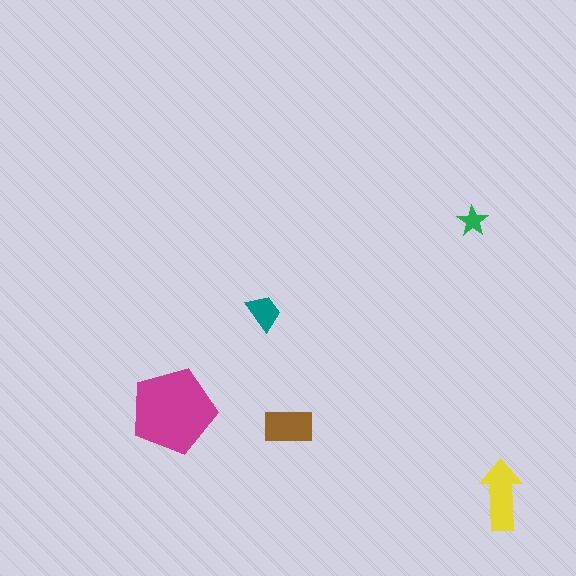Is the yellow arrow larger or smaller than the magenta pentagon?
Smaller.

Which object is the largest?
The magenta pentagon.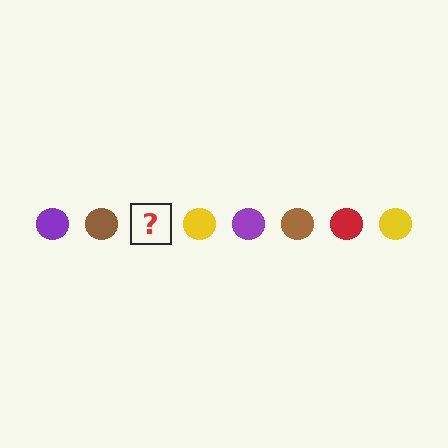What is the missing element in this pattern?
The missing element is a red circle.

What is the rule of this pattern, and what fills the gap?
The rule is that the pattern cycles through purple, brown, red, yellow circles. The gap should be filled with a red circle.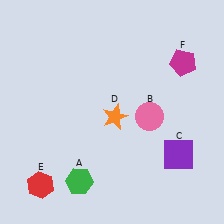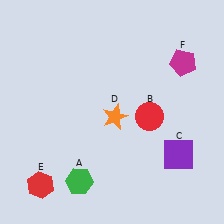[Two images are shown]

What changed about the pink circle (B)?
In Image 1, B is pink. In Image 2, it changed to red.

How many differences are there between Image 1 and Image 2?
There is 1 difference between the two images.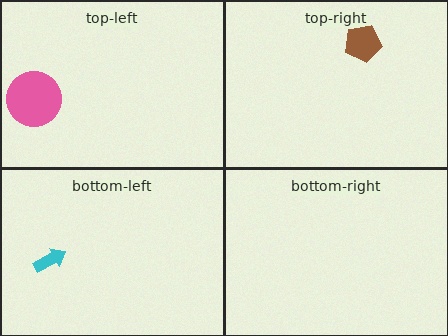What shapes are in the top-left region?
The pink circle.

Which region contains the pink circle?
The top-left region.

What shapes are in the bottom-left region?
The cyan arrow.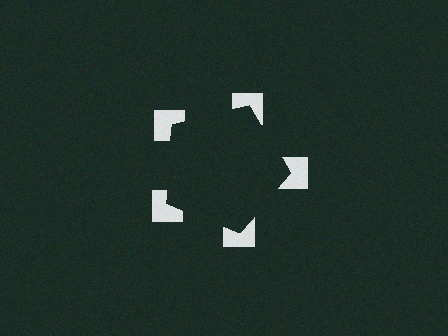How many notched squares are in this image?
There are 5 — one at each vertex of the illusory pentagon.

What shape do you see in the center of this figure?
An illusory pentagon — its edges are inferred from the aligned wedge cuts in the notched squares, not physically drawn.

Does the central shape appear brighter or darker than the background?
It typically appears slightly darker than the background, even though no actual brightness change is drawn.